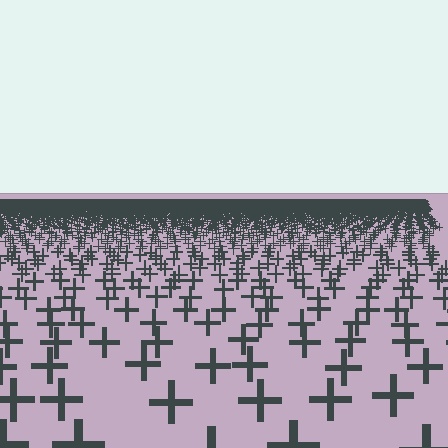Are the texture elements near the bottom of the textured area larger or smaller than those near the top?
Larger. Near the bottom, elements are closer to the viewer and appear at a bigger on-screen size.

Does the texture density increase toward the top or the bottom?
Density increases toward the top.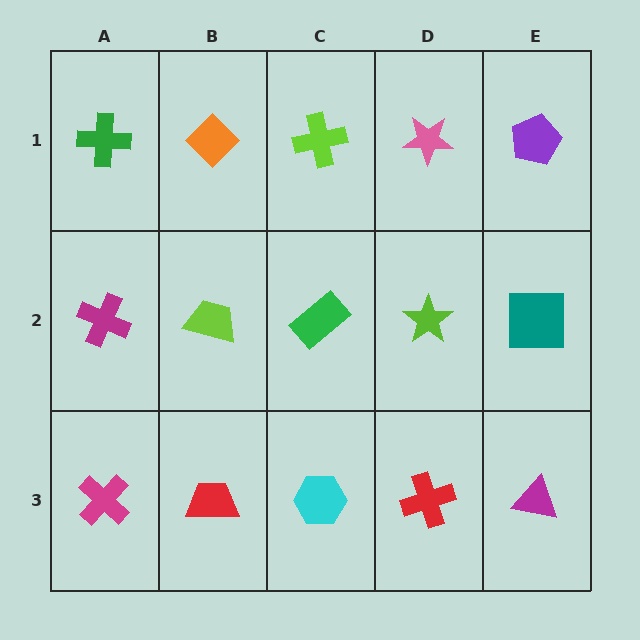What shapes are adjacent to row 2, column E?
A purple pentagon (row 1, column E), a magenta triangle (row 3, column E), a lime star (row 2, column D).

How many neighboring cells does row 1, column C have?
3.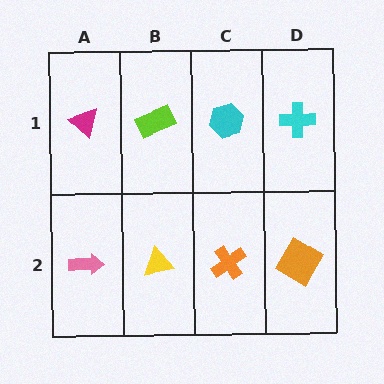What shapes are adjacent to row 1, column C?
An orange cross (row 2, column C), a lime rectangle (row 1, column B), a cyan cross (row 1, column D).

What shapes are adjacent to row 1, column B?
A yellow triangle (row 2, column B), a magenta triangle (row 1, column A), a cyan hexagon (row 1, column C).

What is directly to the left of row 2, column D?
An orange cross.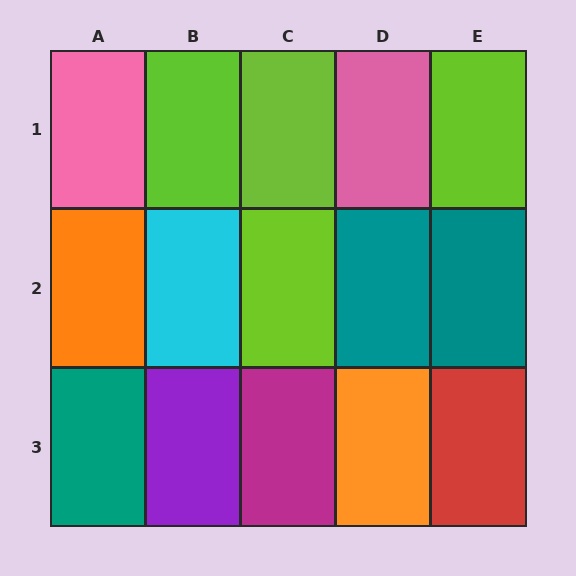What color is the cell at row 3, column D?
Orange.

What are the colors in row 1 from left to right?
Pink, lime, lime, pink, lime.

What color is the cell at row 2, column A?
Orange.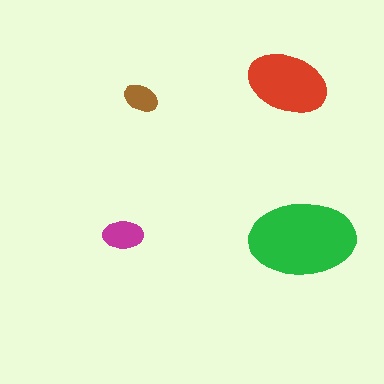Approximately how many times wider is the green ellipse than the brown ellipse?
About 3 times wider.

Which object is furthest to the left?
The magenta ellipse is leftmost.